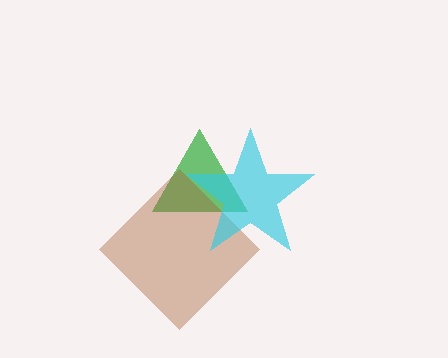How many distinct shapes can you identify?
There are 3 distinct shapes: a green triangle, a brown diamond, a cyan star.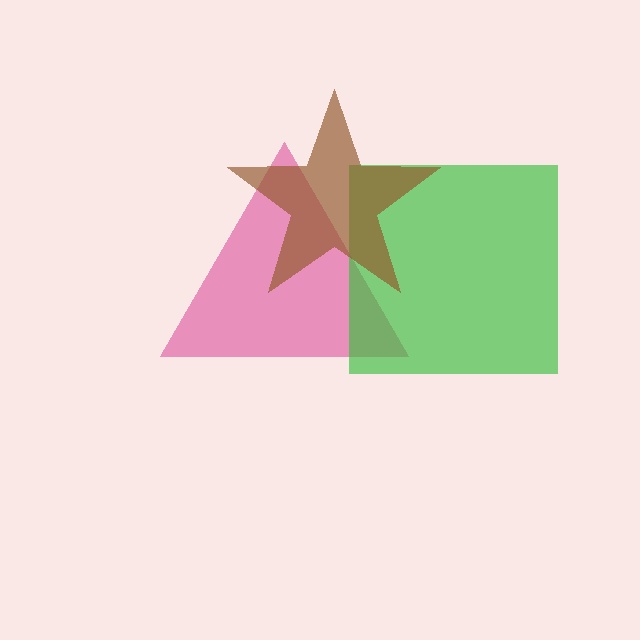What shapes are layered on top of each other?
The layered shapes are: a magenta triangle, a green square, a brown star.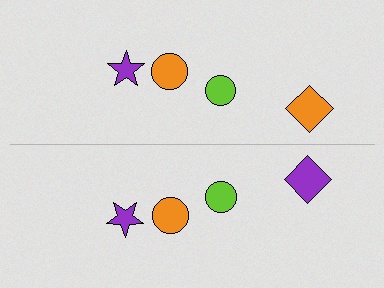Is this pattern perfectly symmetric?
No, the pattern is not perfectly symmetric. The purple diamond on the bottom side breaks the symmetry — its mirror counterpart is orange.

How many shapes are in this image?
There are 8 shapes in this image.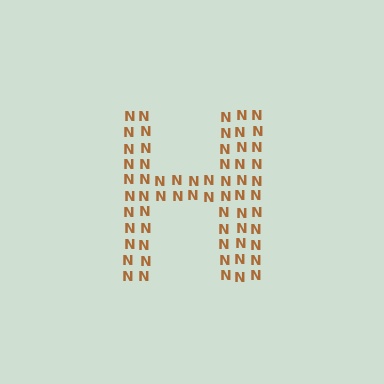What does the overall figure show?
The overall figure shows the letter H.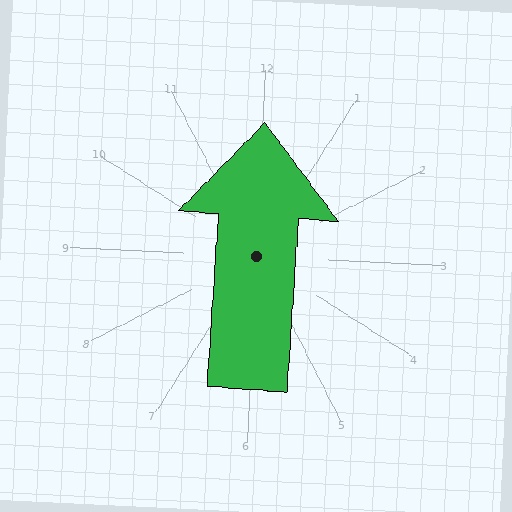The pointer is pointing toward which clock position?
Roughly 12 o'clock.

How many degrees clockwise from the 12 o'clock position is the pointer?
Approximately 1 degrees.